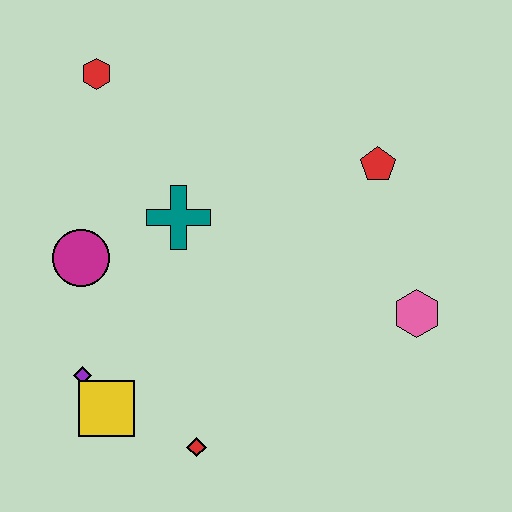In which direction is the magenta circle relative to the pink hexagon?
The magenta circle is to the left of the pink hexagon.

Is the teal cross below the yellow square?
No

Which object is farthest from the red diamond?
The red hexagon is farthest from the red diamond.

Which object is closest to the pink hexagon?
The red pentagon is closest to the pink hexagon.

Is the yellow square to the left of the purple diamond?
No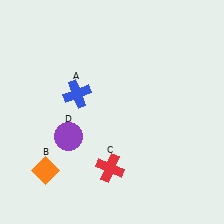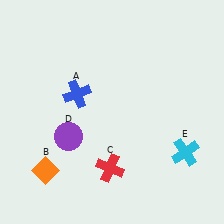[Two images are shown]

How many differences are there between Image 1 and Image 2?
There is 1 difference between the two images.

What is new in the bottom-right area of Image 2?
A cyan cross (E) was added in the bottom-right area of Image 2.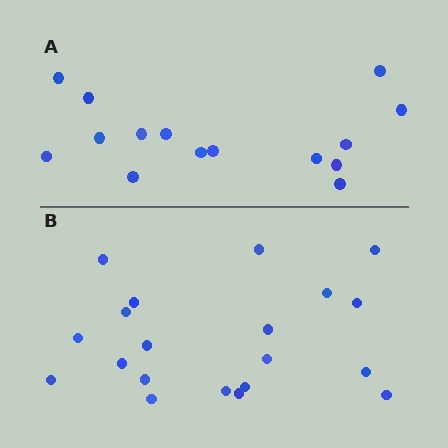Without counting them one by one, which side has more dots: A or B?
Region B (the bottom region) has more dots.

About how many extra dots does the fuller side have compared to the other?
Region B has about 5 more dots than region A.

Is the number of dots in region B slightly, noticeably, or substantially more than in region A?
Region B has noticeably more, but not dramatically so. The ratio is roughly 1.3 to 1.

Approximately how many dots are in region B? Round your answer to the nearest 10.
About 20 dots.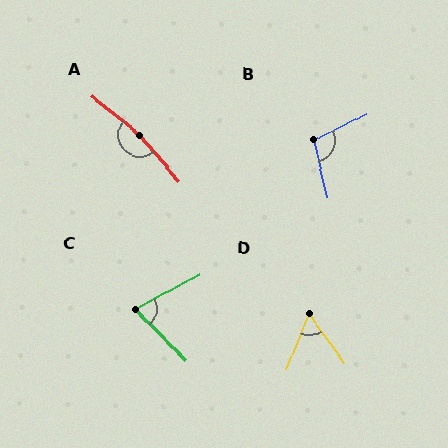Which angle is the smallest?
D, at approximately 57 degrees.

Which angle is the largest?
A, at approximately 169 degrees.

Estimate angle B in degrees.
Approximately 104 degrees.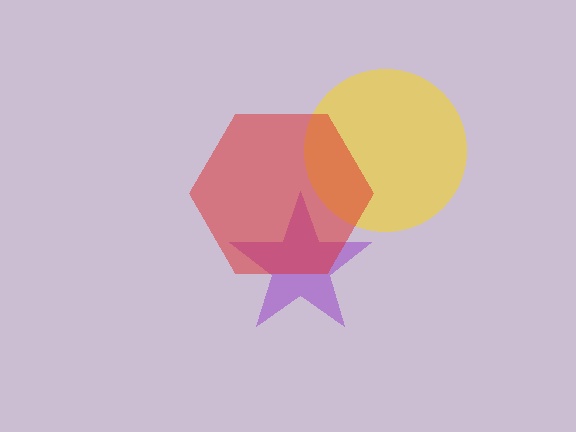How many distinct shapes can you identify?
There are 3 distinct shapes: a yellow circle, a purple star, a red hexagon.